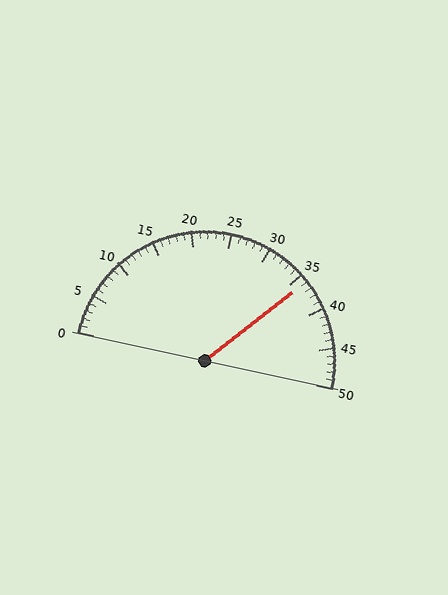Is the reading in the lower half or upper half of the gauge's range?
The reading is in the upper half of the range (0 to 50).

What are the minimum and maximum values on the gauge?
The gauge ranges from 0 to 50.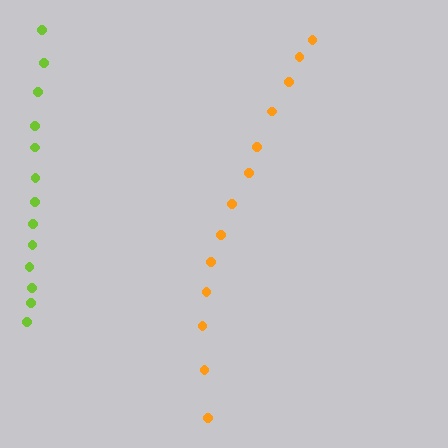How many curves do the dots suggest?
There are 2 distinct paths.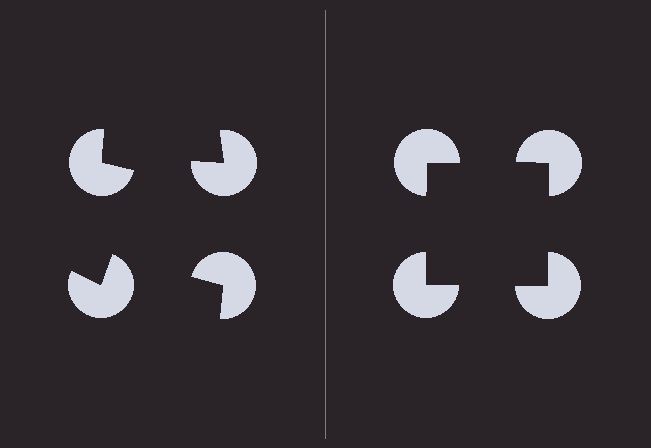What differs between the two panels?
The pac-man discs are positioned identically on both sides; only the wedge orientations differ. On the right they align to a square; on the left they are misaligned.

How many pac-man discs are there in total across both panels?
8 — 4 on each side.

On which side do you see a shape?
An illusory square appears on the right side. On the left side the wedge cuts are rotated, so no coherent shape forms.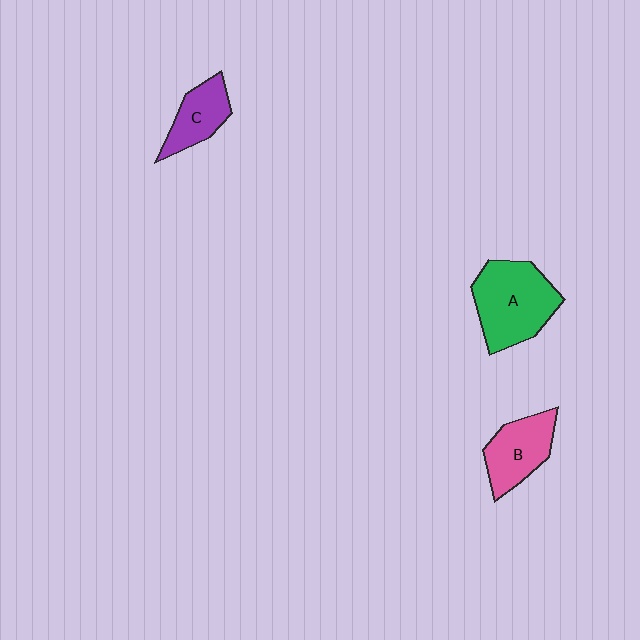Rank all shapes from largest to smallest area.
From largest to smallest: A (green), B (pink), C (purple).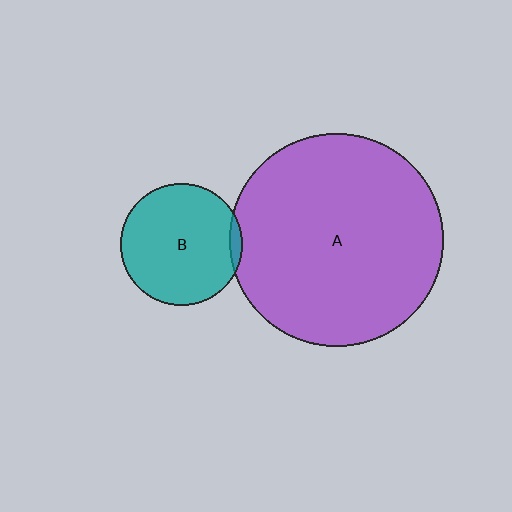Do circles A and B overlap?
Yes.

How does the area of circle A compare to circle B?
Approximately 3.1 times.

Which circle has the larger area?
Circle A (purple).